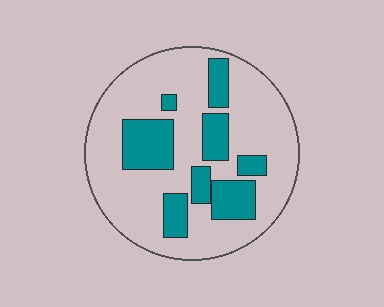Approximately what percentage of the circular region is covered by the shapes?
Approximately 25%.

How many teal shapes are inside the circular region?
8.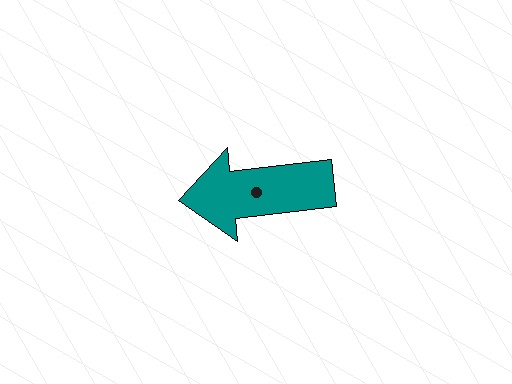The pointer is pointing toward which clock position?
Roughly 9 o'clock.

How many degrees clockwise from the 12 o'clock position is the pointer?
Approximately 264 degrees.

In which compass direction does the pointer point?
West.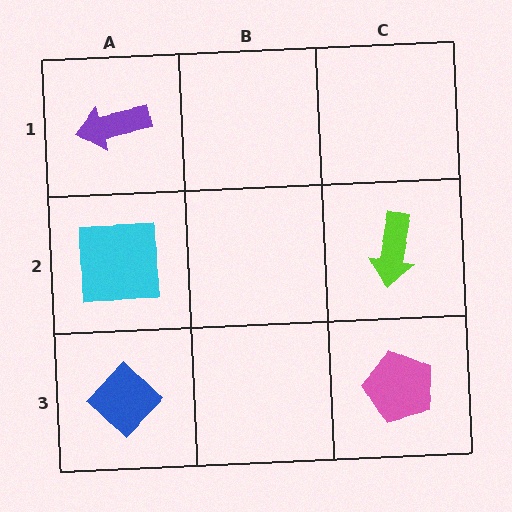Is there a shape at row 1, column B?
No, that cell is empty.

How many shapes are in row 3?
2 shapes.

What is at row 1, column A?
A purple arrow.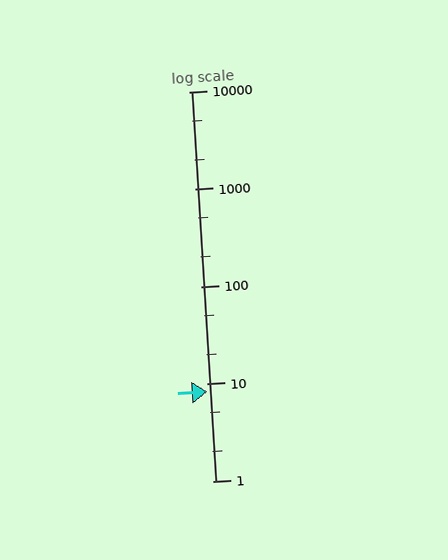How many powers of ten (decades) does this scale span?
The scale spans 4 decades, from 1 to 10000.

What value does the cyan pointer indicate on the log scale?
The pointer indicates approximately 8.2.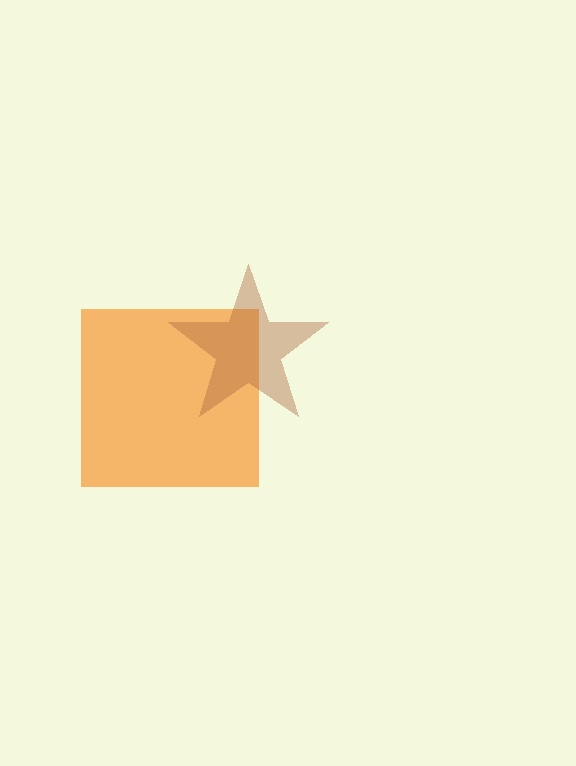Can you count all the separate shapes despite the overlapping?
Yes, there are 2 separate shapes.